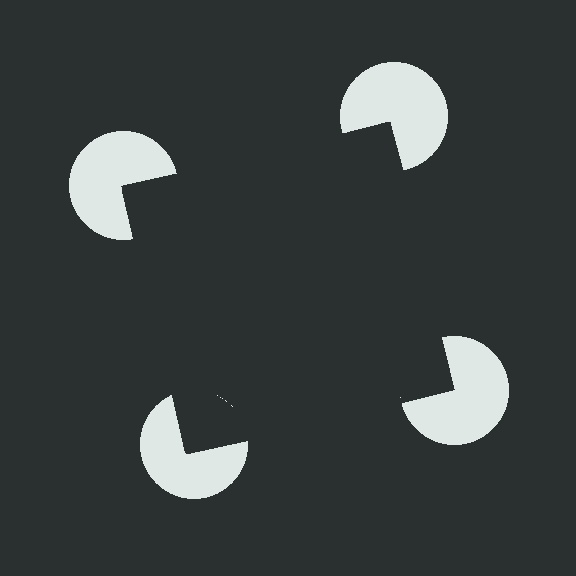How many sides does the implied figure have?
4 sides.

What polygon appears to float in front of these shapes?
An illusory square — its edges are inferred from the aligned wedge cuts in the pac-man discs, not physically drawn.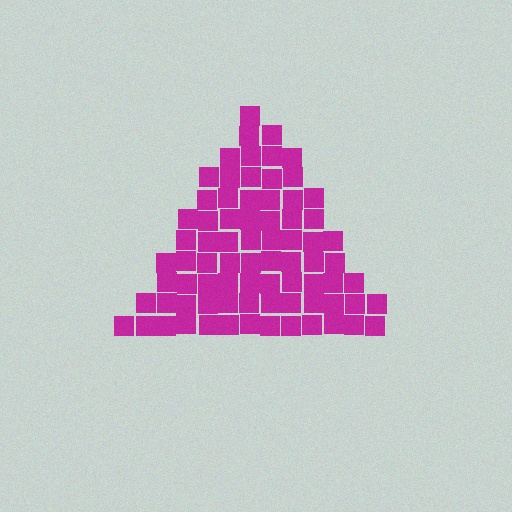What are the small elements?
The small elements are squares.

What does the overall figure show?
The overall figure shows a triangle.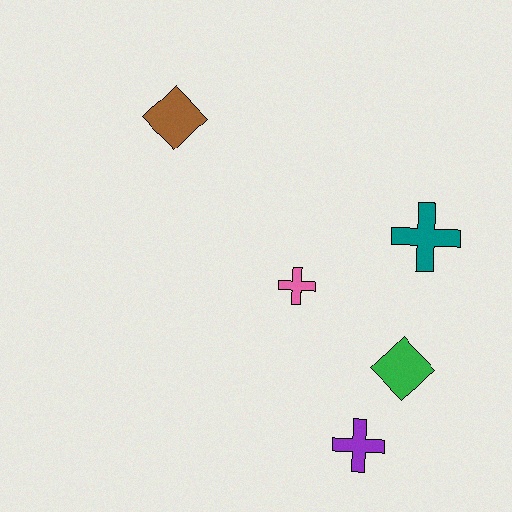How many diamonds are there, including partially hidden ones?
There are 2 diamonds.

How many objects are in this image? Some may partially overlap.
There are 5 objects.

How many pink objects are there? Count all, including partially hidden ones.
There is 1 pink object.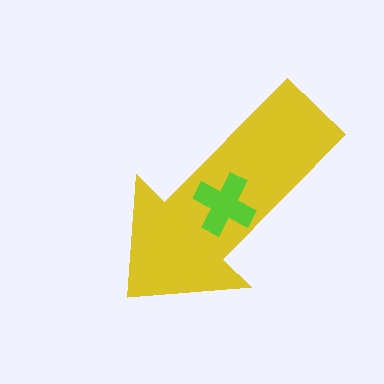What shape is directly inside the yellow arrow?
The lime cross.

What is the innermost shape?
The lime cross.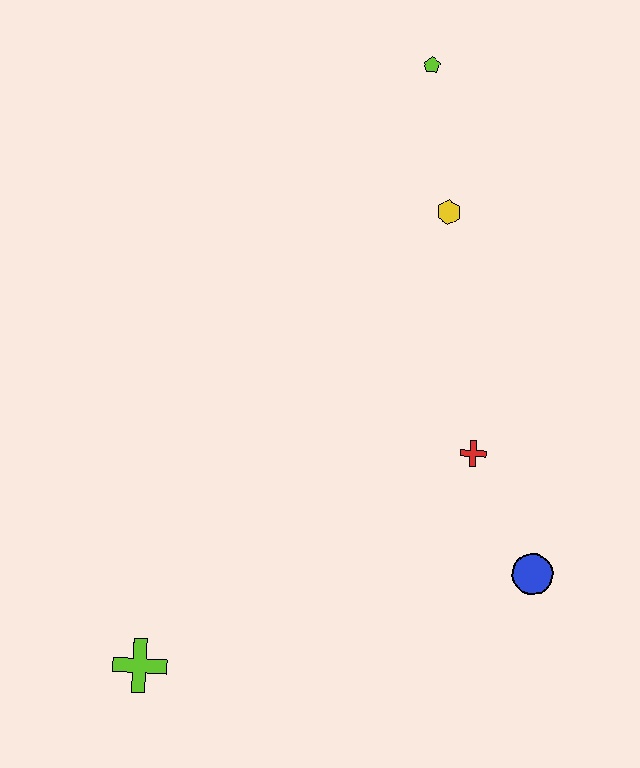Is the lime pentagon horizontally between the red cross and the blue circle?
No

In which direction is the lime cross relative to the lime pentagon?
The lime cross is below the lime pentagon.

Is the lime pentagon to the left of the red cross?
Yes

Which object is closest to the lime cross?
The red cross is closest to the lime cross.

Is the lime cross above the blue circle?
No